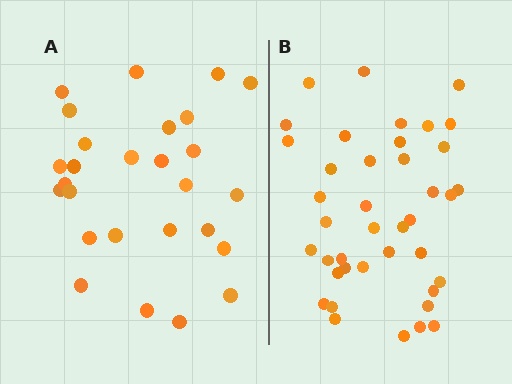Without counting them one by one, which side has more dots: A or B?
Region B (the right region) has more dots.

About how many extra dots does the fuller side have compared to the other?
Region B has approximately 15 more dots than region A.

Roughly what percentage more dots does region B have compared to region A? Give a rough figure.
About 50% more.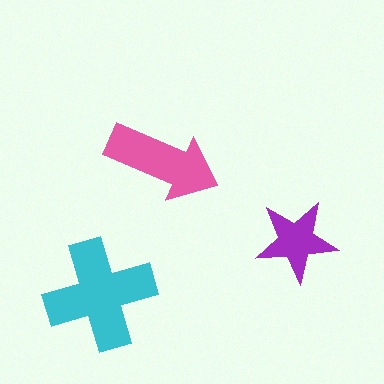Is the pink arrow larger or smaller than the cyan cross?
Smaller.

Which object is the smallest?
The purple star.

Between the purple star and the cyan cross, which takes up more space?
The cyan cross.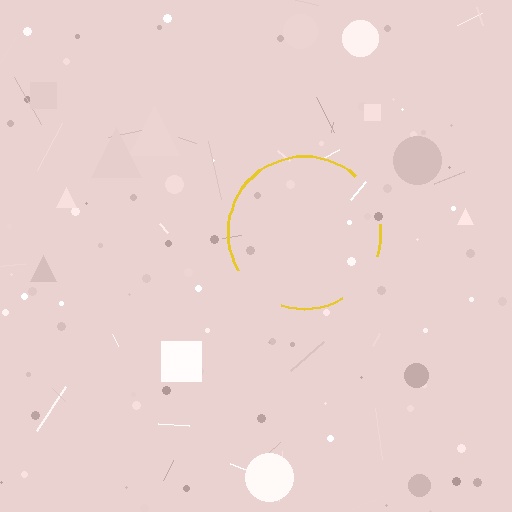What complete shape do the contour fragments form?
The contour fragments form a circle.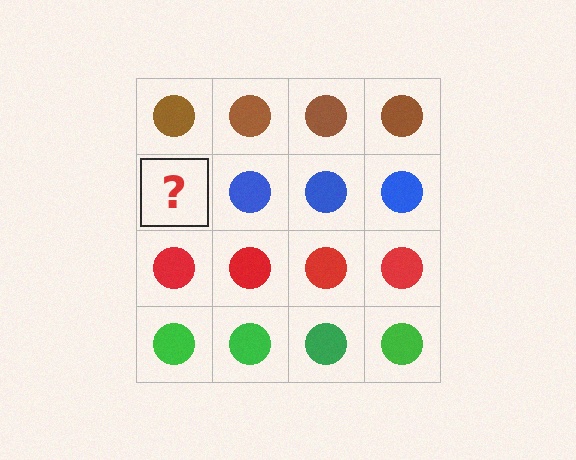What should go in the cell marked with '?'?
The missing cell should contain a blue circle.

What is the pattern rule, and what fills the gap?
The rule is that each row has a consistent color. The gap should be filled with a blue circle.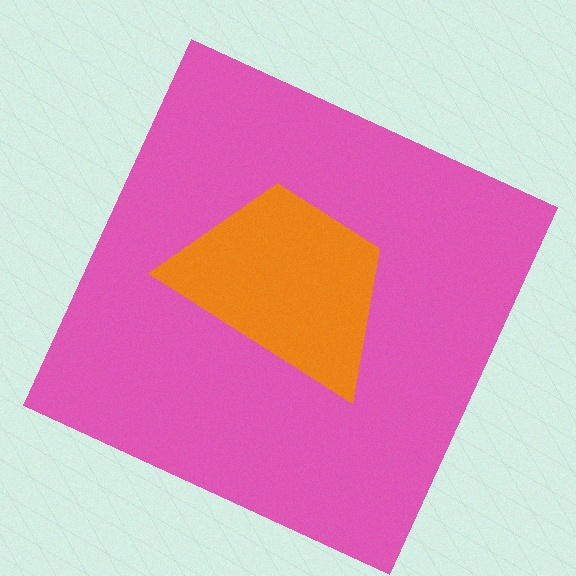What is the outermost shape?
The pink square.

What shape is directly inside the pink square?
The orange trapezoid.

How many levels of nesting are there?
2.